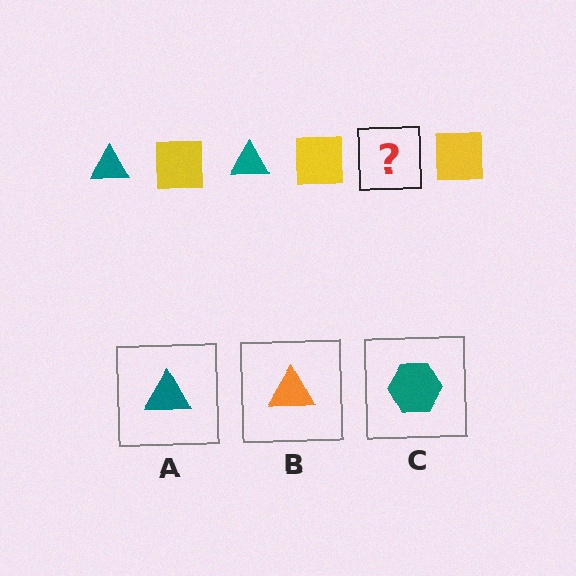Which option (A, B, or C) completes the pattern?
A.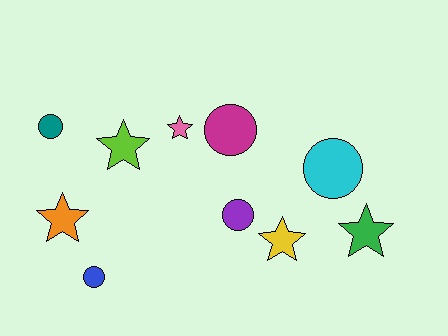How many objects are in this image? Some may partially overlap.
There are 10 objects.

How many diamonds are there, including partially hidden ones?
There are no diamonds.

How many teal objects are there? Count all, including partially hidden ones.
There is 1 teal object.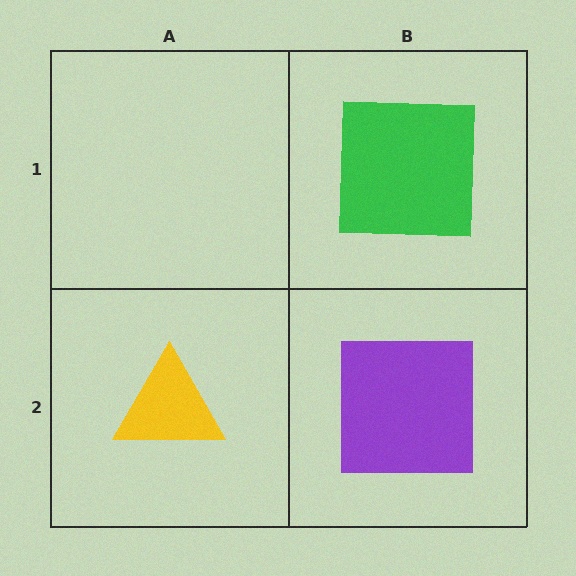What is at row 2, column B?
A purple square.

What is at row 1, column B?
A green square.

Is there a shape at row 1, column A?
No, that cell is empty.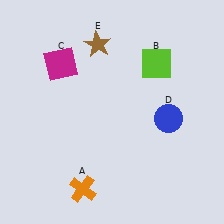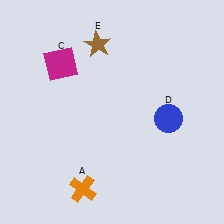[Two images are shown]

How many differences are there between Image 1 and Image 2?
There is 1 difference between the two images.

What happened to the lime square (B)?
The lime square (B) was removed in Image 2. It was in the top-right area of Image 1.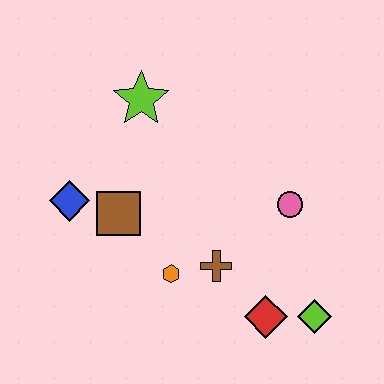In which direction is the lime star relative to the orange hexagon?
The lime star is above the orange hexagon.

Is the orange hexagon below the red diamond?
No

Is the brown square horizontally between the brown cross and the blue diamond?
Yes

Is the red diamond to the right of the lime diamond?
No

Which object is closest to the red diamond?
The lime diamond is closest to the red diamond.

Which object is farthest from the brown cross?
The lime star is farthest from the brown cross.